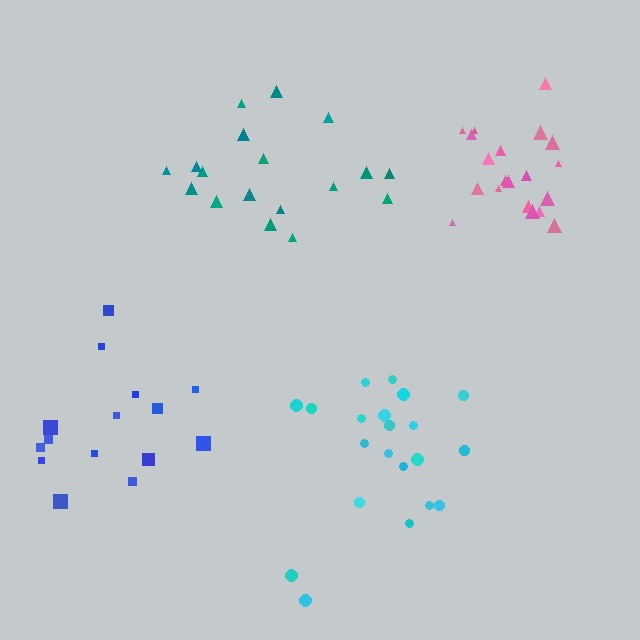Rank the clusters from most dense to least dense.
pink, teal, cyan, blue.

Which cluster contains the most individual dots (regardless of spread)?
Cyan (21).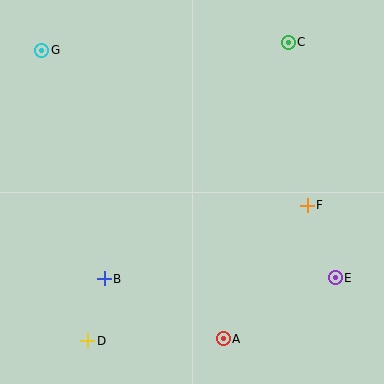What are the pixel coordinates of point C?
Point C is at (288, 43).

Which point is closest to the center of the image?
Point F at (307, 205) is closest to the center.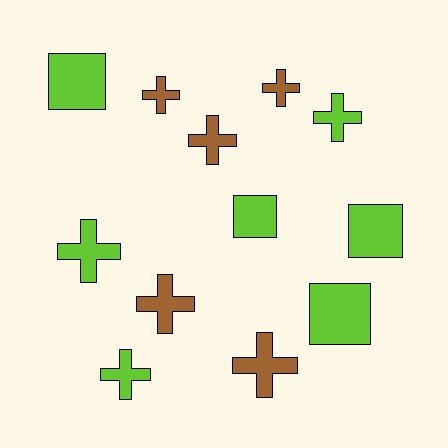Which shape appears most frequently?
Cross, with 8 objects.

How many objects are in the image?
There are 12 objects.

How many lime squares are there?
There are 4 lime squares.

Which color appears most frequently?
Lime, with 7 objects.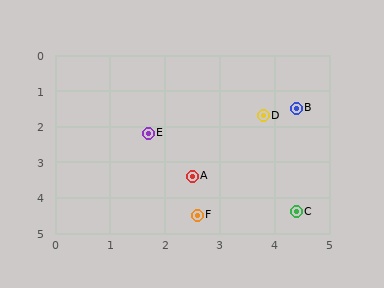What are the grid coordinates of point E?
Point E is at approximately (1.7, 2.2).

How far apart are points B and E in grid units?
Points B and E are about 2.8 grid units apart.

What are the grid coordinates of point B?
Point B is at approximately (4.4, 1.5).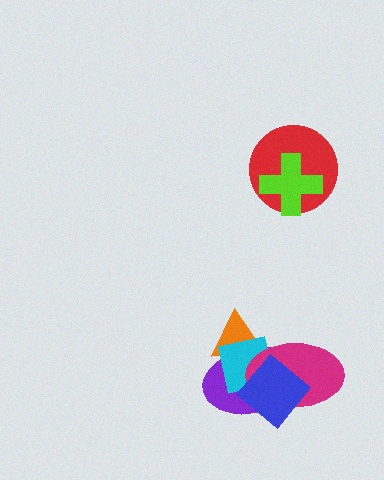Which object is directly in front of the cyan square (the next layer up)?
The magenta ellipse is directly in front of the cyan square.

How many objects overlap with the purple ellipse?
4 objects overlap with the purple ellipse.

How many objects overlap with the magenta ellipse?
4 objects overlap with the magenta ellipse.